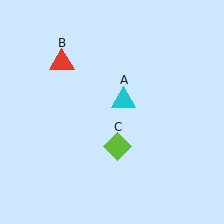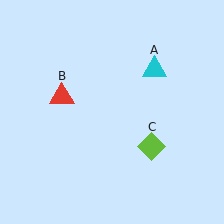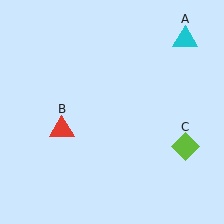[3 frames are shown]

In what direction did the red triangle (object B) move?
The red triangle (object B) moved down.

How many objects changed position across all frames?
3 objects changed position: cyan triangle (object A), red triangle (object B), lime diamond (object C).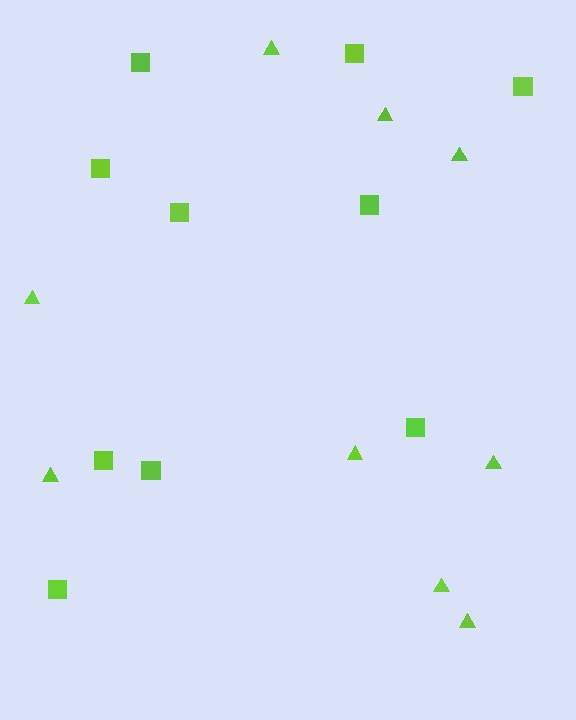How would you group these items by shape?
There are 2 groups: one group of triangles (9) and one group of squares (10).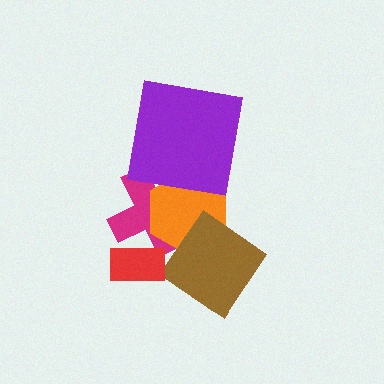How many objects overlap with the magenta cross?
3 objects overlap with the magenta cross.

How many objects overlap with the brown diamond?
1 object overlaps with the brown diamond.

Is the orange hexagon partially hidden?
Yes, it is partially covered by another shape.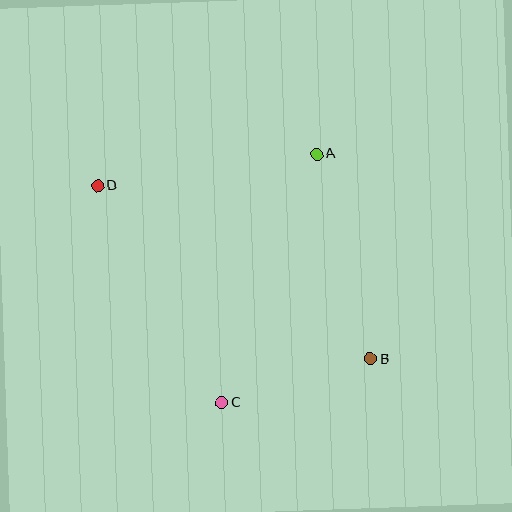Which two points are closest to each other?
Points B and C are closest to each other.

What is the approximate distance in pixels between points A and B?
The distance between A and B is approximately 212 pixels.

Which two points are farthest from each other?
Points B and D are farthest from each other.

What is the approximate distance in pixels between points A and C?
The distance between A and C is approximately 266 pixels.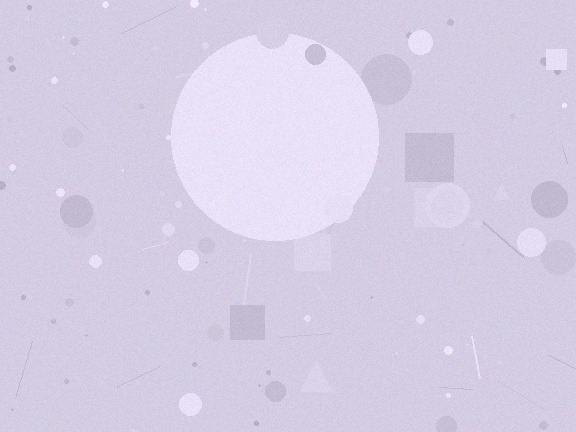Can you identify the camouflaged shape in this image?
The camouflaged shape is a circle.